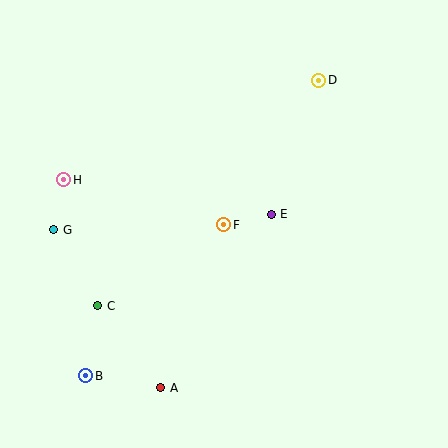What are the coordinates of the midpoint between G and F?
The midpoint between G and F is at (139, 227).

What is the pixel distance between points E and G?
The distance between E and G is 218 pixels.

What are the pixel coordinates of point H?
Point H is at (64, 180).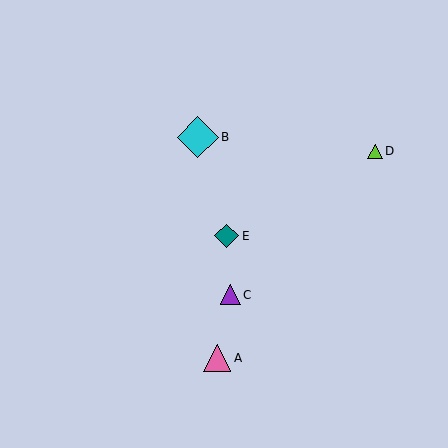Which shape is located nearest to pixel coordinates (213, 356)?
The pink triangle (labeled A) at (217, 358) is nearest to that location.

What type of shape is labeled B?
Shape B is a cyan diamond.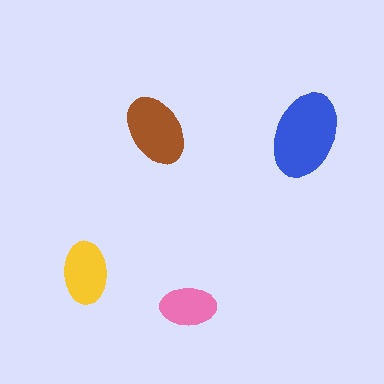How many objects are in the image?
There are 4 objects in the image.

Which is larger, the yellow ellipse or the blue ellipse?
The blue one.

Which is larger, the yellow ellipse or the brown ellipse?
The brown one.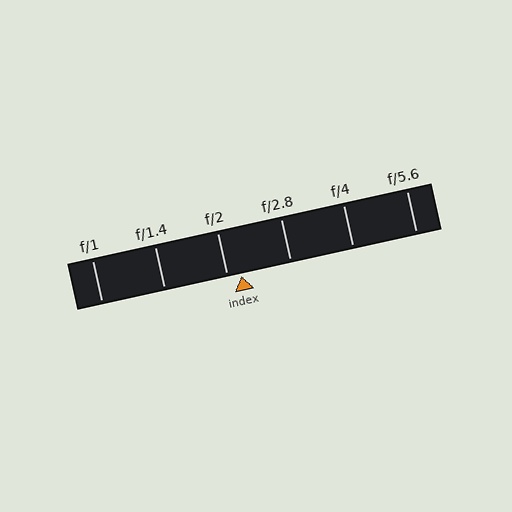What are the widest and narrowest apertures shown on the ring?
The widest aperture shown is f/1 and the narrowest is f/5.6.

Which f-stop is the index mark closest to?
The index mark is closest to f/2.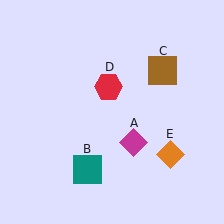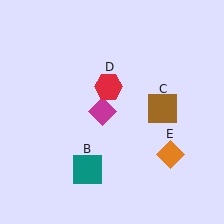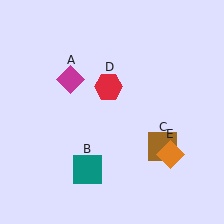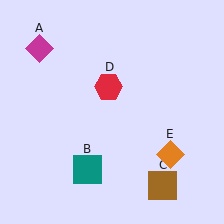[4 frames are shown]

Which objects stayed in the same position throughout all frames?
Teal square (object B) and red hexagon (object D) and orange diamond (object E) remained stationary.